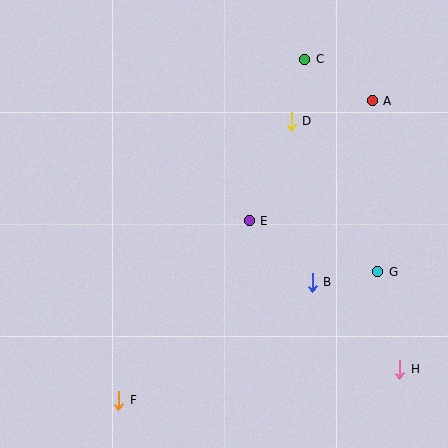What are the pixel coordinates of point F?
Point F is at (119, 400).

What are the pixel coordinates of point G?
Point G is at (378, 272).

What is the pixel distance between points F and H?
The distance between F and H is 283 pixels.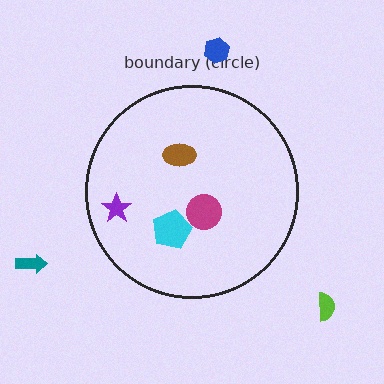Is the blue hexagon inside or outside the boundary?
Outside.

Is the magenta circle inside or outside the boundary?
Inside.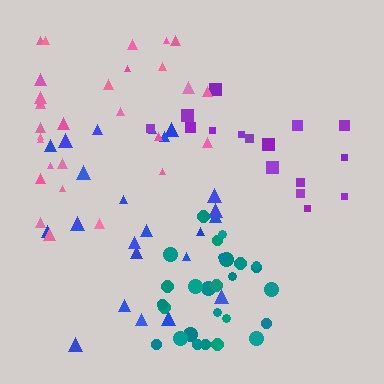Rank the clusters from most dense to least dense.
teal, blue, pink, purple.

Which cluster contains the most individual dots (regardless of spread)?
Pink (29).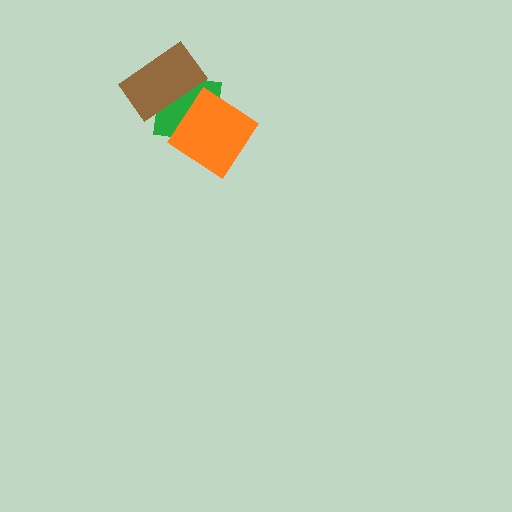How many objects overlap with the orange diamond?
1 object overlaps with the orange diamond.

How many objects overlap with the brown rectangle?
1 object overlaps with the brown rectangle.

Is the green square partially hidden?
Yes, it is partially covered by another shape.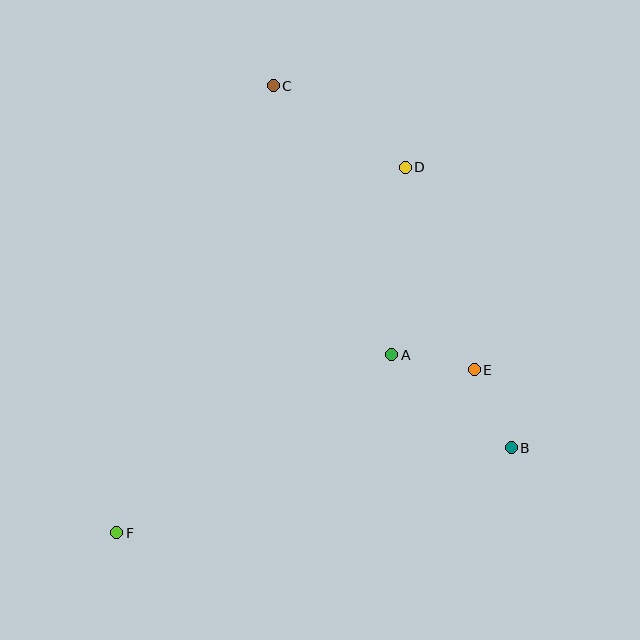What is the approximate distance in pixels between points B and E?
The distance between B and E is approximately 87 pixels.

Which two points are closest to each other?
Points A and E are closest to each other.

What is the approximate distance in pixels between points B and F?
The distance between B and F is approximately 404 pixels.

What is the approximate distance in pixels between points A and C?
The distance between A and C is approximately 294 pixels.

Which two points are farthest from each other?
Points C and F are farthest from each other.